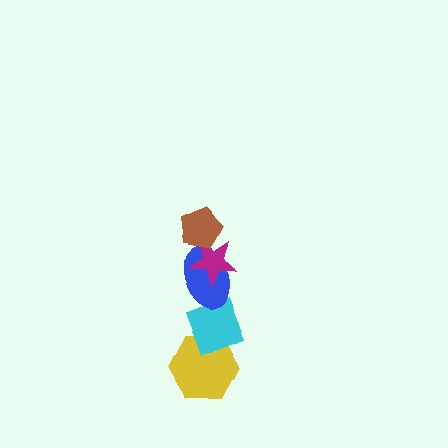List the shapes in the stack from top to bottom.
From top to bottom: the brown pentagon, the magenta star, the blue ellipse, the cyan diamond, the yellow hexagon.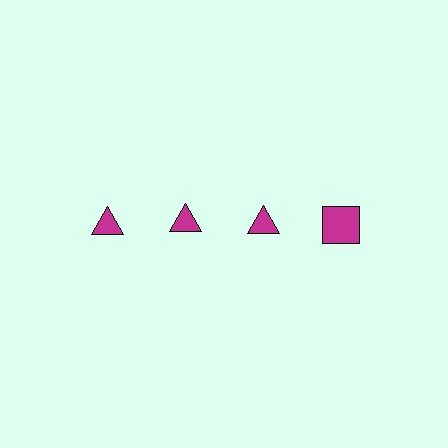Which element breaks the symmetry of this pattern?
The magenta square in the top row, second from right column breaks the symmetry. All other shapes are magenta triangles.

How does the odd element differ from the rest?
It has a different shape: square instead of triangle.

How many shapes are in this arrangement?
There are 4 shapes arranged in a grid pattern.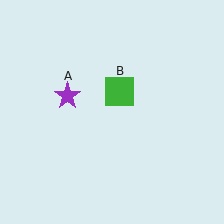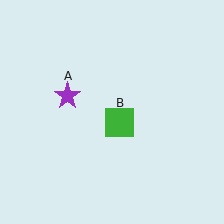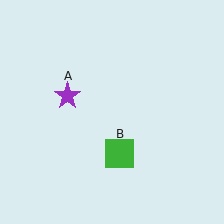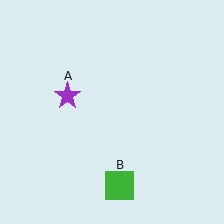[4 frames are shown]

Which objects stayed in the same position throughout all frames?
Purple star (object A) remained stationary.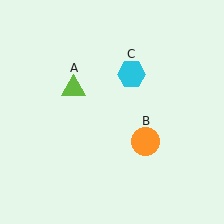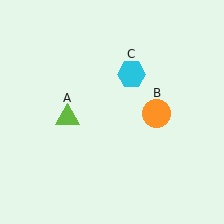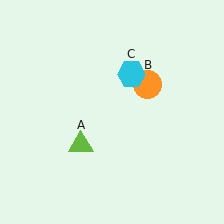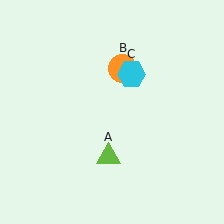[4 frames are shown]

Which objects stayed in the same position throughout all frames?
Cyan hexagon (object C) remained stationary.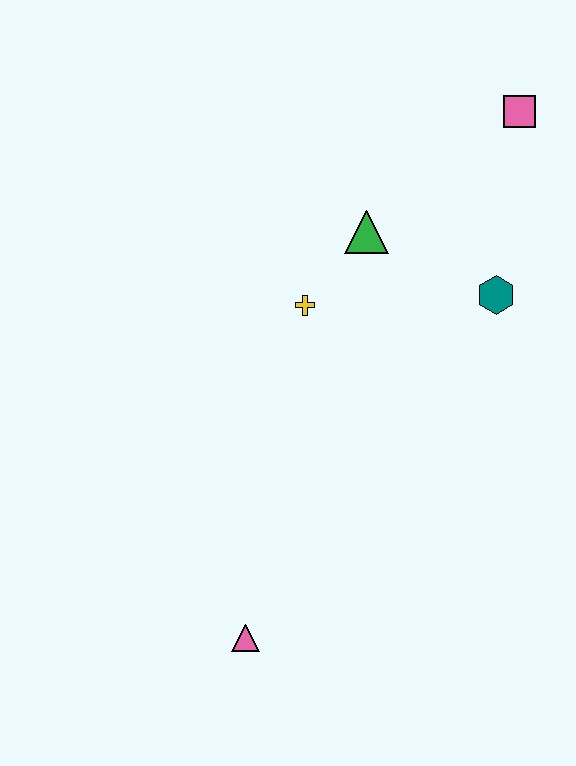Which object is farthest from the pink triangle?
The pink square is farthest from the pink triangle.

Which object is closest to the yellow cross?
The green triangle is closest to the yellow cross.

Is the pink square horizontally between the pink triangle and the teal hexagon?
No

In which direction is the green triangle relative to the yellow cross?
The green triangle is above the yellow cross.